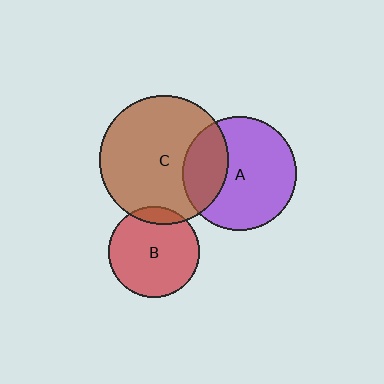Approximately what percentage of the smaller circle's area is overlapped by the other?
Approximately 10%.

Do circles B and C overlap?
Yes.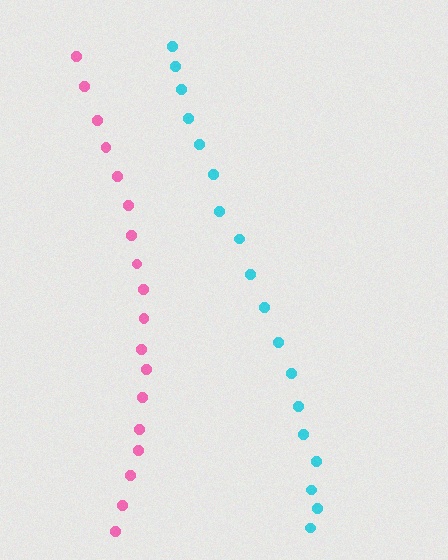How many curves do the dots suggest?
There are 2 distinct paths.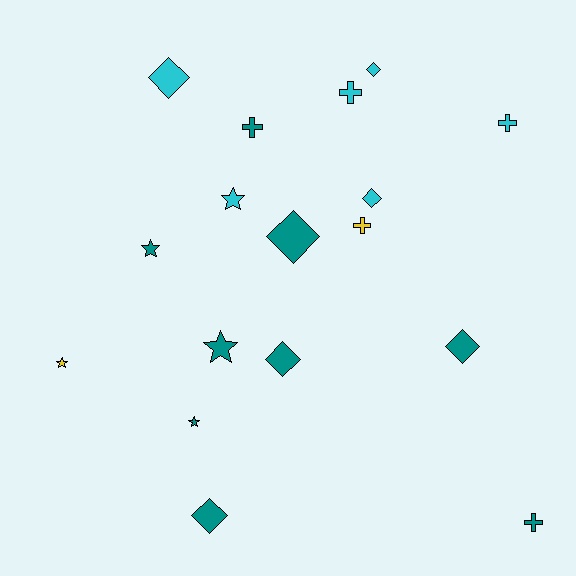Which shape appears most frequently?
Diamond, with 7 objects.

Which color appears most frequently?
Teal, with 9 objects.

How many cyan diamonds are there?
There are 3 cyan diamonds.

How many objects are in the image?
There are 17 objects.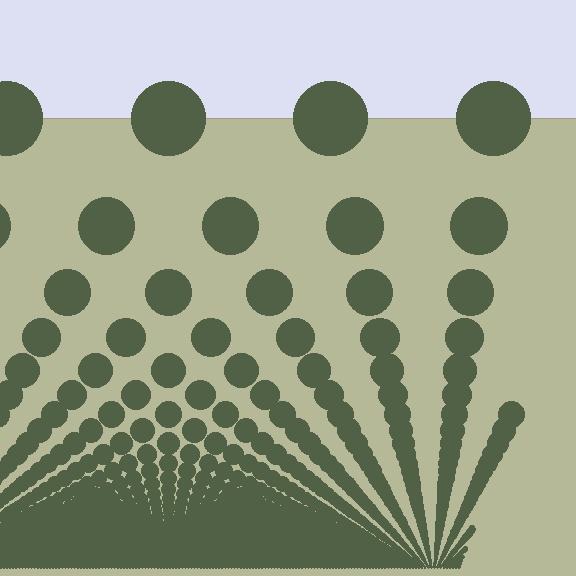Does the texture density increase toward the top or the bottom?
Density increases toward the bottom.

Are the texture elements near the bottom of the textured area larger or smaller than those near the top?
Smaller. The gradient is inverted — elements near the bottom are smaller and denser.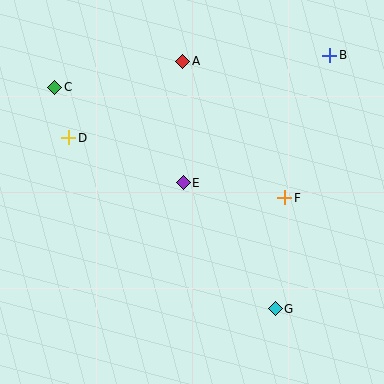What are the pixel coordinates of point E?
Point E is at (183, 183).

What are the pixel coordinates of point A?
Point A is at (183, 61).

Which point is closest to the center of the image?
Point E at (183, 183) is closest to the center.